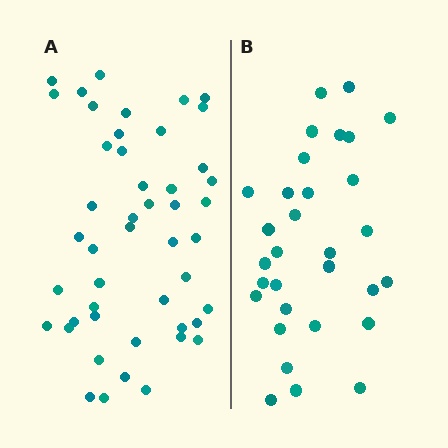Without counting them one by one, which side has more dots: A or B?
Region A (the left region) has more dots.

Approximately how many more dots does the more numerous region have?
Region A has approximately 15 more dots than region B.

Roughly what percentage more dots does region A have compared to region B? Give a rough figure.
About 50% more.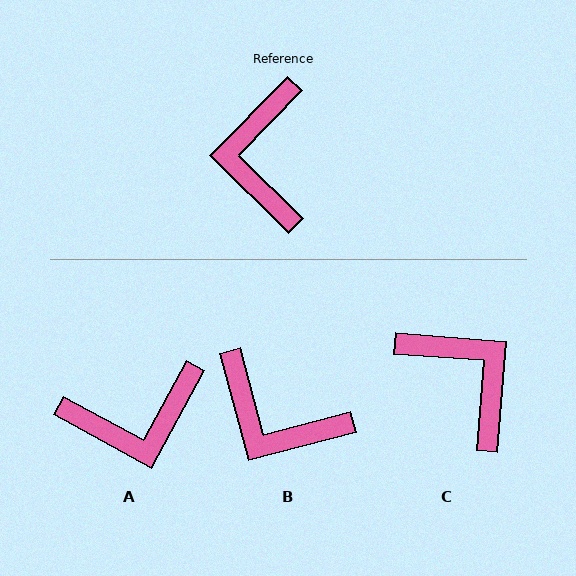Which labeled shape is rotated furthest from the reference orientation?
C, about 140 degrees away.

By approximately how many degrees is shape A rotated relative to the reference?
Approximately 106 degrees counter-clockwise.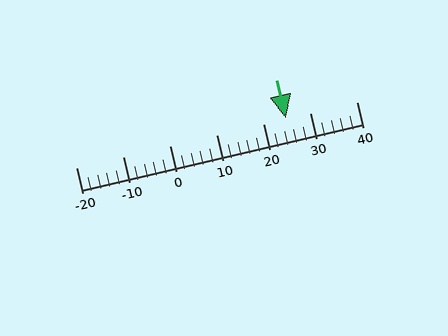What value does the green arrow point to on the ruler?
The green arrow points to approximately 25.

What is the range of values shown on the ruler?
The ruler shows values from -20 to 40.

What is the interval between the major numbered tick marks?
The major tick marks are spaced 10 units apart.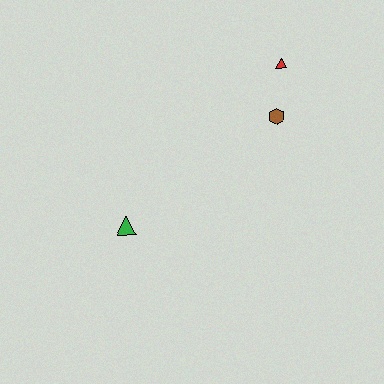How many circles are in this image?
There are no circles.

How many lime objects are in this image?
There are no lime objects.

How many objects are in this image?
There are 3 objects.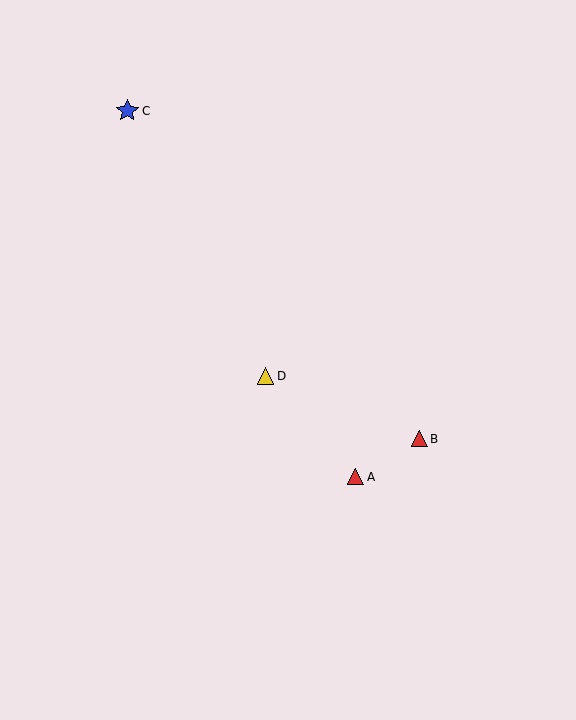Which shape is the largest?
The blue star (labeled C) is the largest.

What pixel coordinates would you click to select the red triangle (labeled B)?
Click at (419, 439) to select the red triangle B.